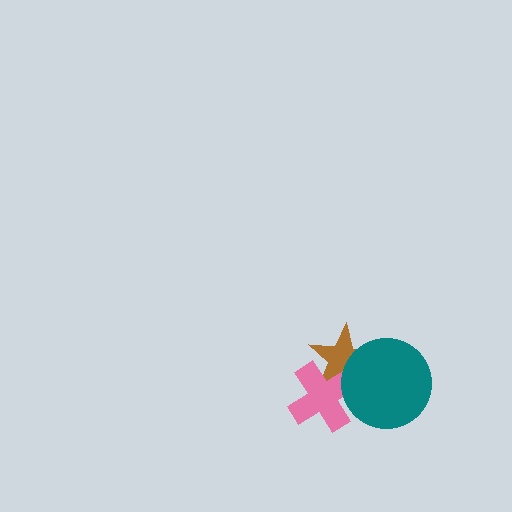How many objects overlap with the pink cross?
2 objects overlap with the pink cross.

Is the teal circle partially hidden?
No, no other shape covers it.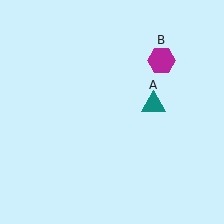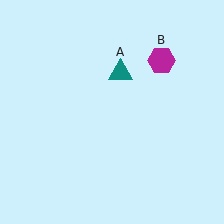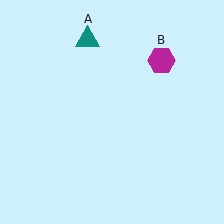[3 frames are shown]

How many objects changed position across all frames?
1 object changed position: teal triangle (object A).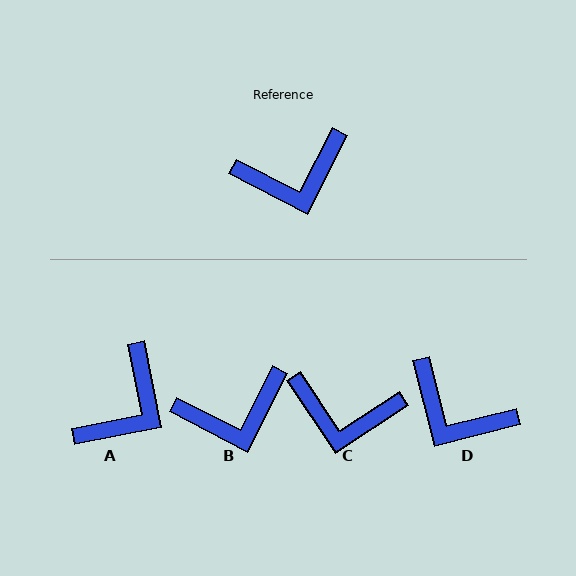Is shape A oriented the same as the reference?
No, it is off by about 38 degrees.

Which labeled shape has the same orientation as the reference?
B.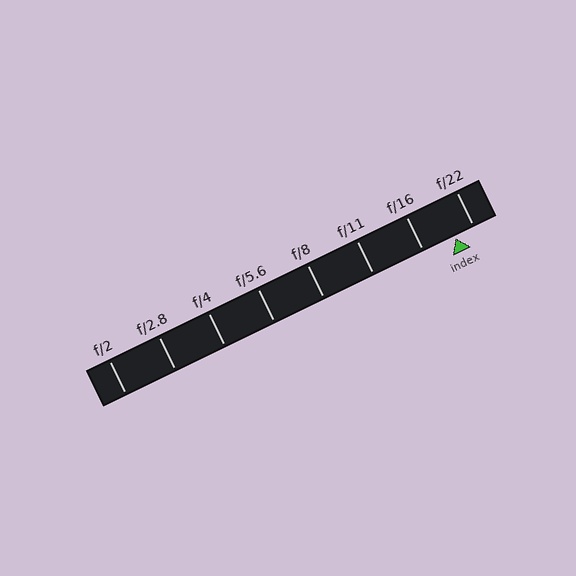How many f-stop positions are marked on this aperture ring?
There are 8 f-stop positions marked.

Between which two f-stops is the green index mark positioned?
The index mark is between f/16 and f/22.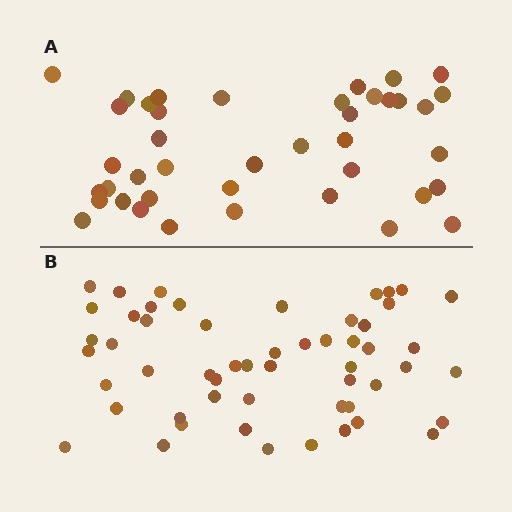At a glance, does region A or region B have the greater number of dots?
Region B (the bottom region) has more dots.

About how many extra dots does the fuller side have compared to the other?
Region B has approximately 15 more dots than region A.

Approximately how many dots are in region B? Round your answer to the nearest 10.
About 50 dots. (The exact count is 54, which rounds to 50.)